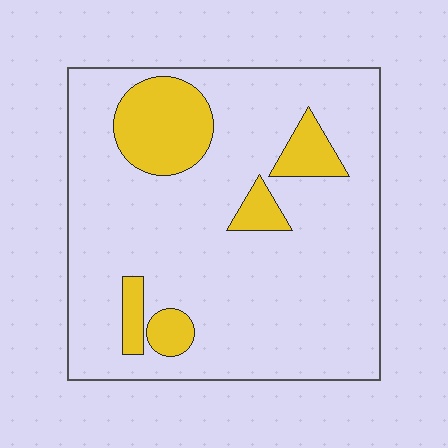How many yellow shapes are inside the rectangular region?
5.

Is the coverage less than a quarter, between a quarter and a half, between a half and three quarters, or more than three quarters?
Less than a quarter.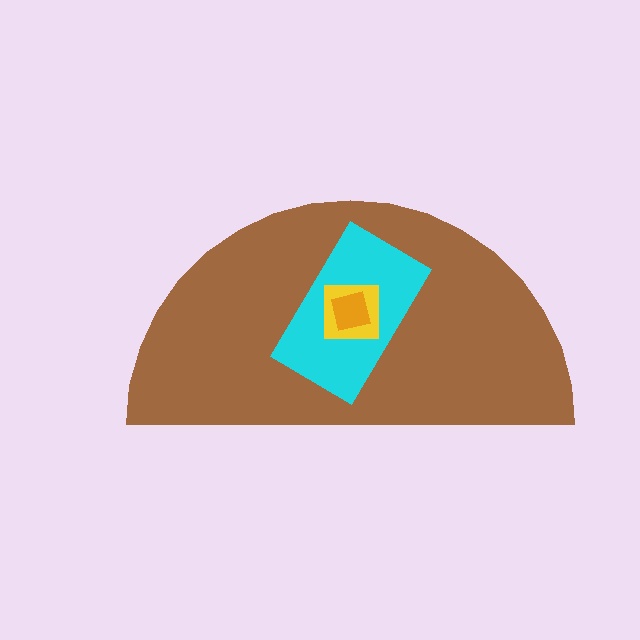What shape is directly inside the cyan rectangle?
The yellow square.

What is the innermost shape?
The orange square.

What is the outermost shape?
The brown semicircle.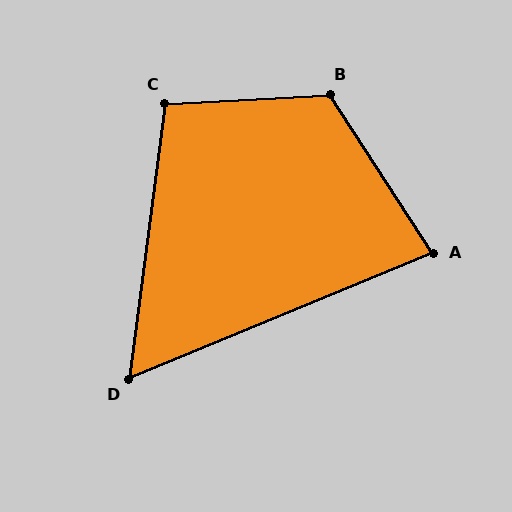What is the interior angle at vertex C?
Approximately 101 degrees (obtuse).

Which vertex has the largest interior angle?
B, at approximately 120 degrees.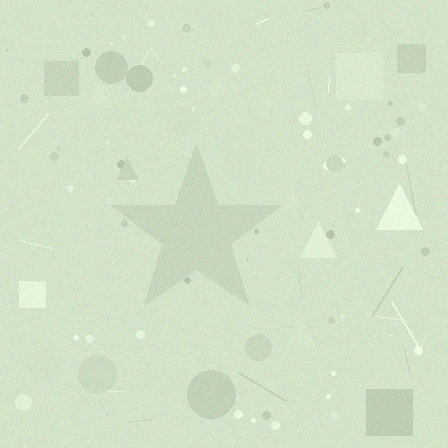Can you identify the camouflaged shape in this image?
The camouflaged shape is a star.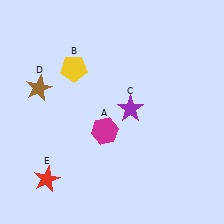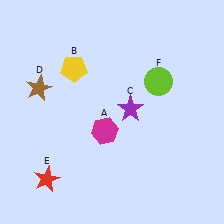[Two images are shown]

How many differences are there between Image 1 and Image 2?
There is 1 difference between the two images.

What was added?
A lime circle (F) was added in Image 2.